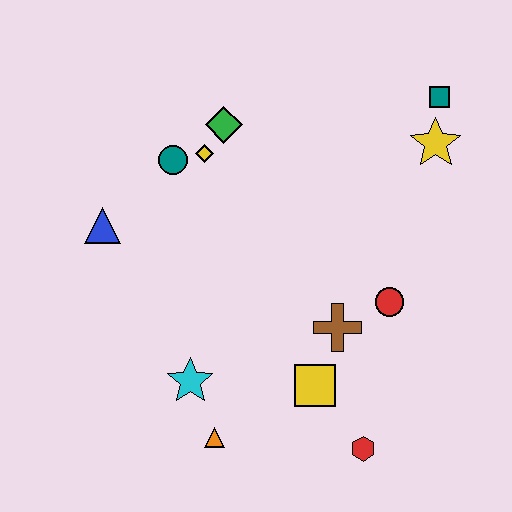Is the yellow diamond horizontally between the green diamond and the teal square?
No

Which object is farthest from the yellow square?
The teal square is farthest from the yellow square.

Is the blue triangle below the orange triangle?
No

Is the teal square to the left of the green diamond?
No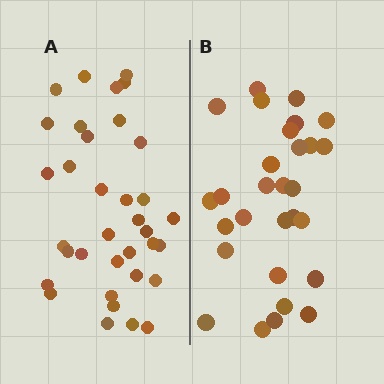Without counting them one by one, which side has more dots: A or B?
Region A (the left region) has more dots.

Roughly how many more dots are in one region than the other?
Region A has about 6 more dots than region B.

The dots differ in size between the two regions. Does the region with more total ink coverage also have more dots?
No. Region B has more total ink coverage because its dots are larger, but region A actually contains more individual dots. Total area can be misleading — the number of items is what matters here.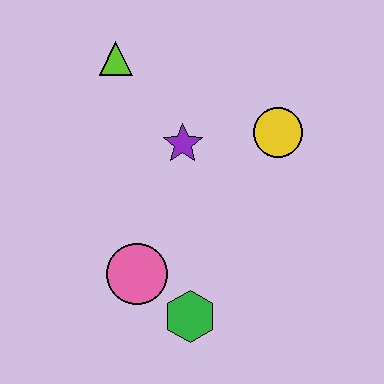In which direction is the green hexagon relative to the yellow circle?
The green hexagon is below the yellow circle.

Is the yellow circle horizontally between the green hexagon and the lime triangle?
No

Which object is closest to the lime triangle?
The purple star is closest to the lime triangle.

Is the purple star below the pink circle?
No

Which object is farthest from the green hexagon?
The lime triangle is farthest from the green hexagon.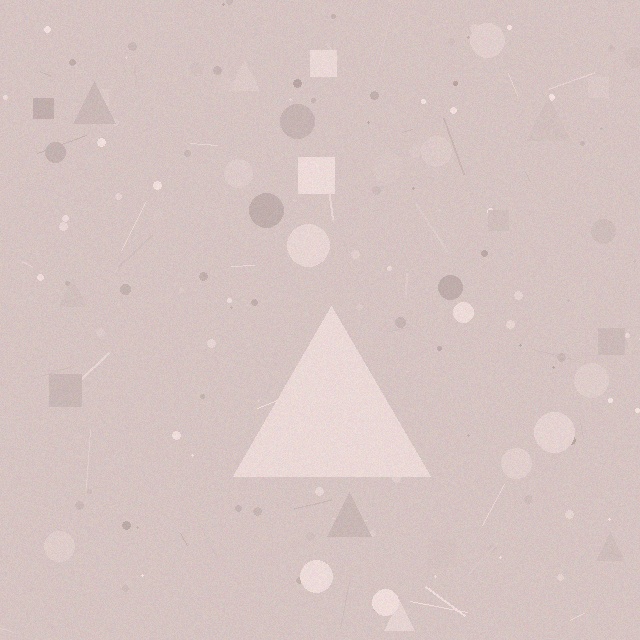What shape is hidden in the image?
A triangle is hidden in the image.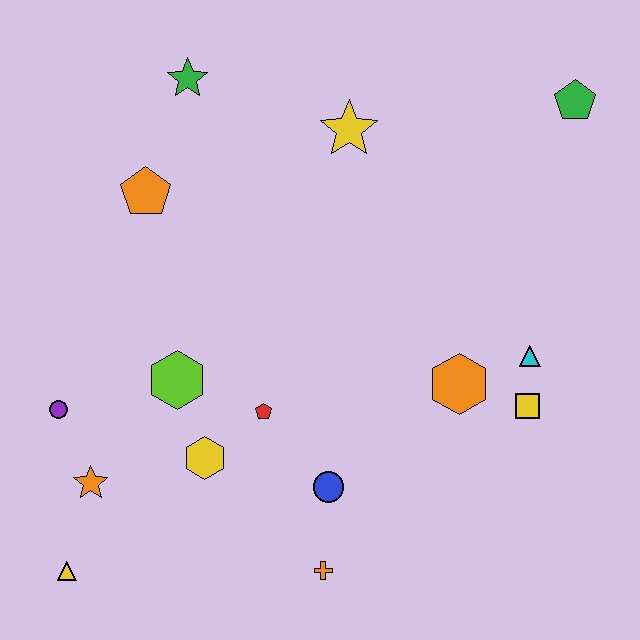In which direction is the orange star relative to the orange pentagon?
The orange star is below the orange pentagon.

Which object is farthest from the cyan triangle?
The yellow triangle is farthest from the cyan triangle.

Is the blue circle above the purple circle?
No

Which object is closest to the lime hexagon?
The yellow hexagon is closest to the lime hexagon.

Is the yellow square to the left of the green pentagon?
Yes